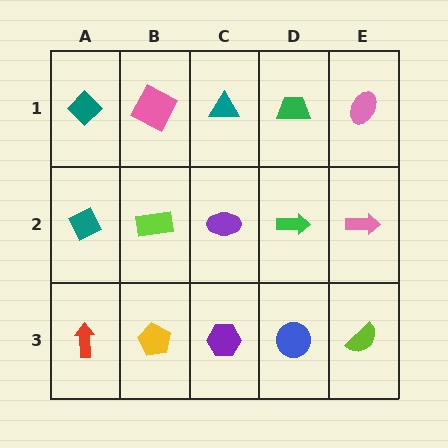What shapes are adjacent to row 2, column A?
A teal diamond (row 1, column A), a red arrow (row 3, column A), a lime rectangle (row 2, column B).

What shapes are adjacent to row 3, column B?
A lime rectangle (row 2, column B), a red arrow (row 3, column A), a purple hexagon (row 3, column C).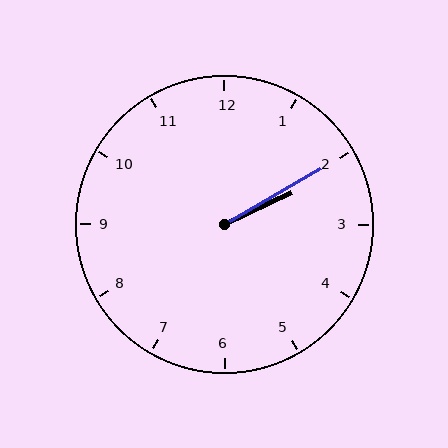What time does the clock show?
2:10.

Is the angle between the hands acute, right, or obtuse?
It is acute.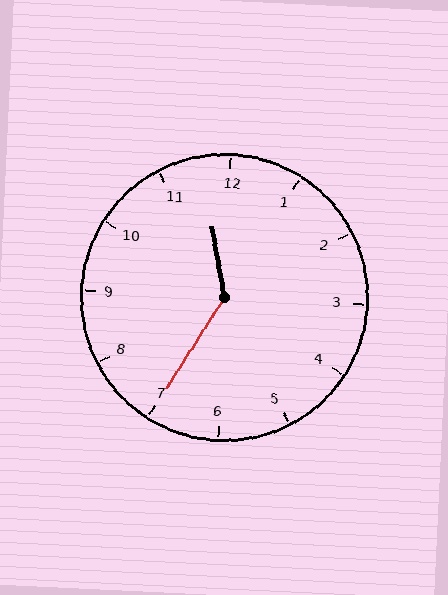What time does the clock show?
11:35.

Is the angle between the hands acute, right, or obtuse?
It is obtuse.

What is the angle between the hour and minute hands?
Approximately 138 degrees.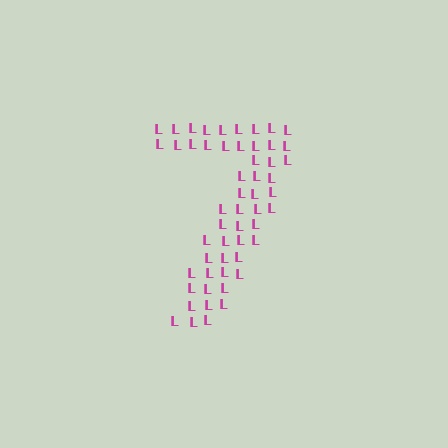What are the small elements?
The small elements are letter L's.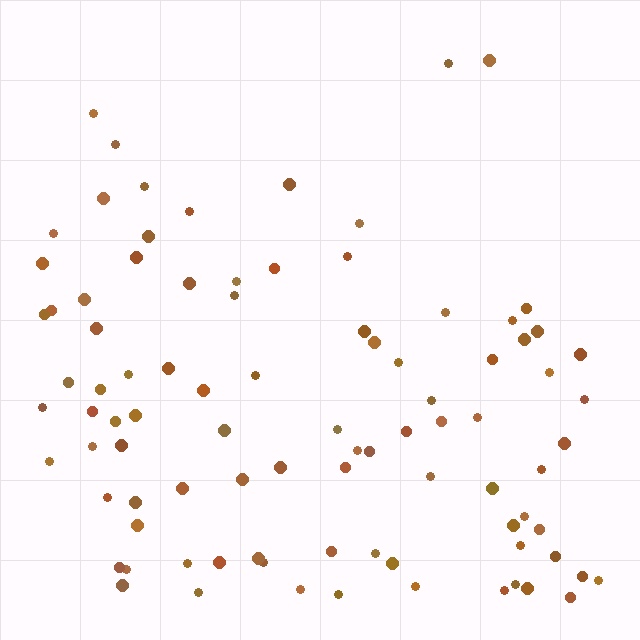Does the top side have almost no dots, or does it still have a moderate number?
Still a moderate number, just noticeably fewer than the bottom.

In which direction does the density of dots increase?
From top to bottom, with the bottom side densest.